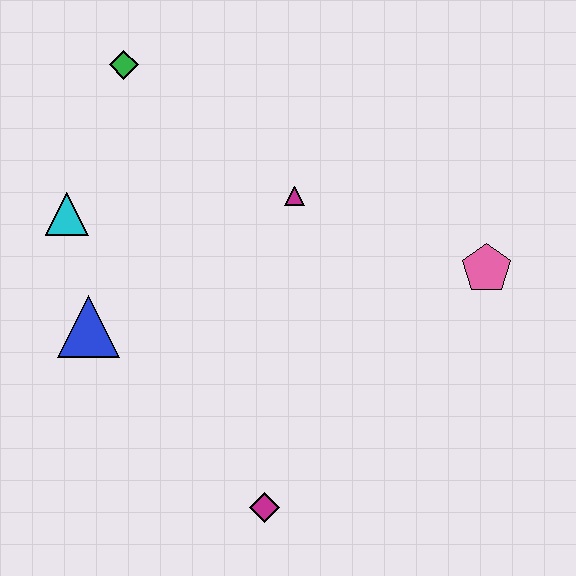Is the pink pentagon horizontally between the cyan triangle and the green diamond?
No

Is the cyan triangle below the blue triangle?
No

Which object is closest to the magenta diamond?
The blue triangle is closest to the magenta diamond.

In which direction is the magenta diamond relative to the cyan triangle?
The magenta diamond is below the cyan triangle.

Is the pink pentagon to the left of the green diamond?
No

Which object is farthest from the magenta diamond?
The green diamond is farthest from the magenta diamond.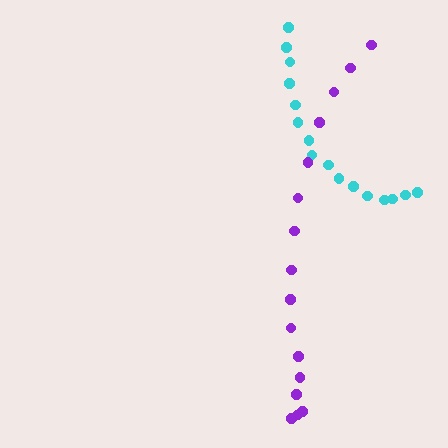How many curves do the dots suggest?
There are 2 distinct paths.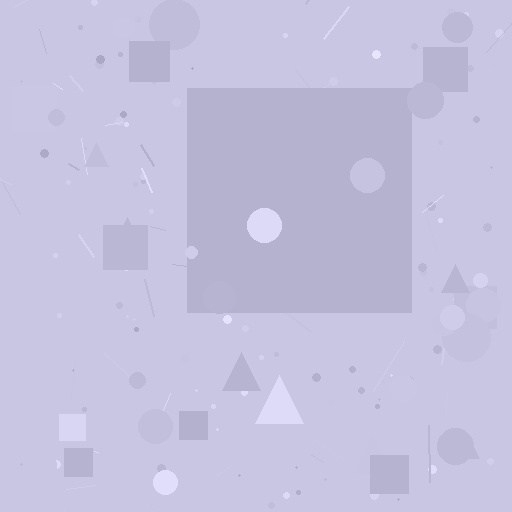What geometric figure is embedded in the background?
A square is embedded in the background.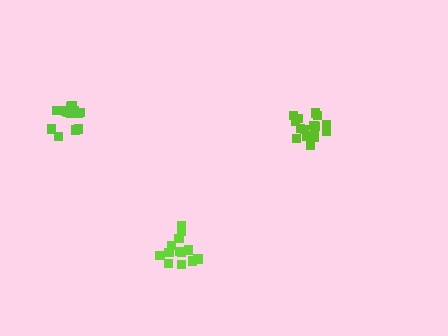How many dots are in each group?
Group 1: 16 dots, Group 2: 15 dots, Group 3: 13 dots (44 total).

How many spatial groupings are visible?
There are 3 spatial groupings.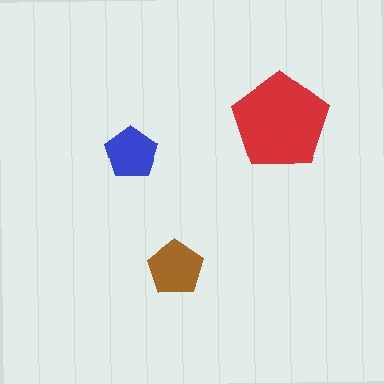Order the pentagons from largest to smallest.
the red one, the brown one, the blue one.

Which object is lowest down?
The brown pentagon is bottommost.